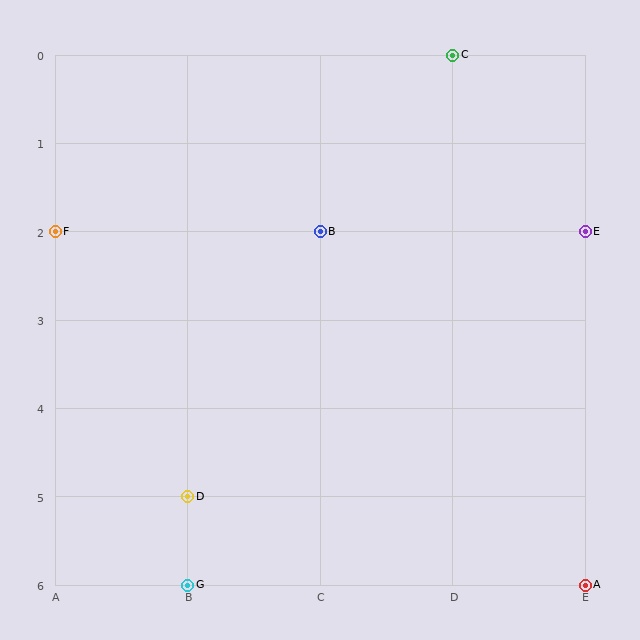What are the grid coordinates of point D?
Point D is at grid coordinates (B, 5).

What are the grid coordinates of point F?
Point F is at grid coordinates (A, 2).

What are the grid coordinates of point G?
Point G is at grid coordinates (B, 6).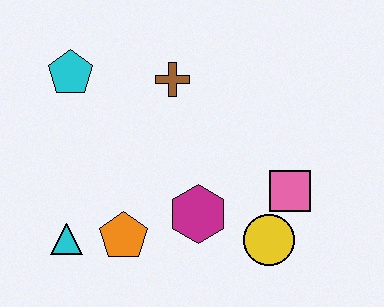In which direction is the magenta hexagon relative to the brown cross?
The magenta hexagon is below the brown cross.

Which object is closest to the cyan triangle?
The orange pentagon is closest to the cyan triangle.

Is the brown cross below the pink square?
No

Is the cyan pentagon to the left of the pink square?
Yes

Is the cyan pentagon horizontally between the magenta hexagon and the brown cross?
No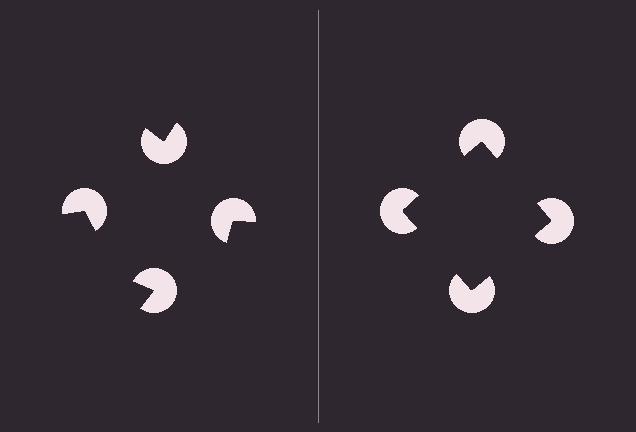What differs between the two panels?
The pac-man discs are positioned identically on both sides; only the wedge orientations differ. On the right they align to a square; on the left they are misaligned.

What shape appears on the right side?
An illusory square.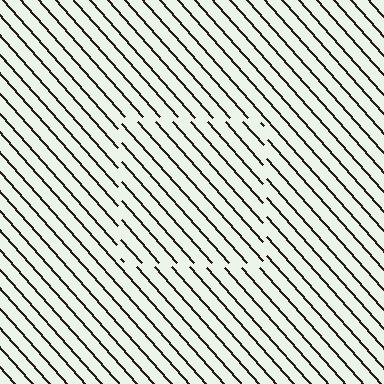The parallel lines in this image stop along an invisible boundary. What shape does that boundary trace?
An illusory square. The interior of the shape contains the same grating, shifted by half a period — the contour is defined by the phase discontinuity where line-ends from the inner and outer gratings abut.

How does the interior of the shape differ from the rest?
The interior of the shape contains the same grating, shifted by half a period — the contour is defined by the phase discontinuity where line-ends from the inner and outer gratings abut.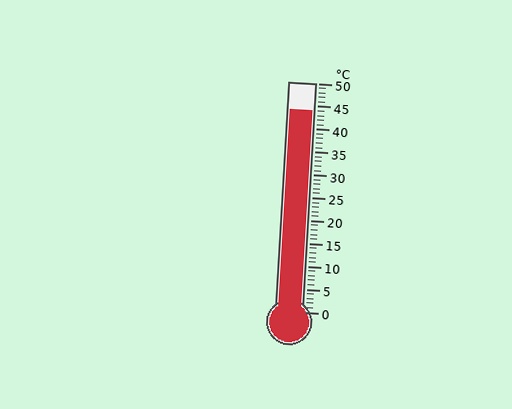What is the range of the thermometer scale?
The thermometer scale ranges from 0°C to 50°C.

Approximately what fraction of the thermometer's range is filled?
The thermometer is filled to approximately 90% of its range.